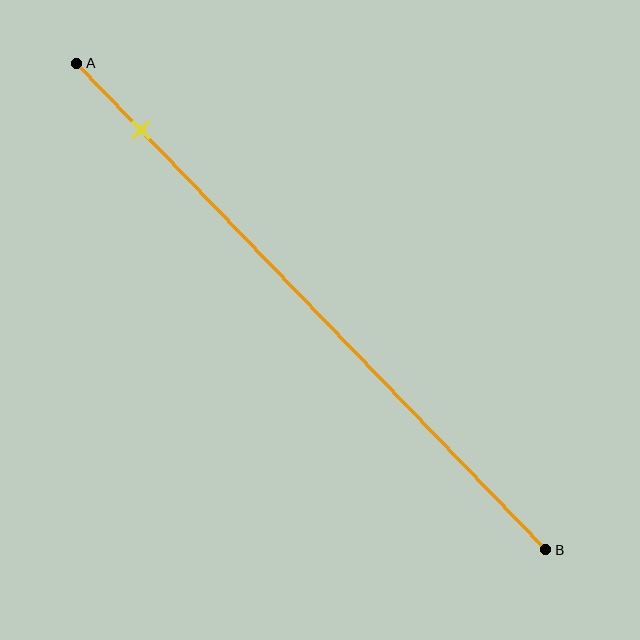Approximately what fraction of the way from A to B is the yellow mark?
The yellow mark is approximately 15% of the way from A to B.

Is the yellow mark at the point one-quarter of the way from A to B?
No, the mark is at about 15% from A, not at the 25% one-quarter point.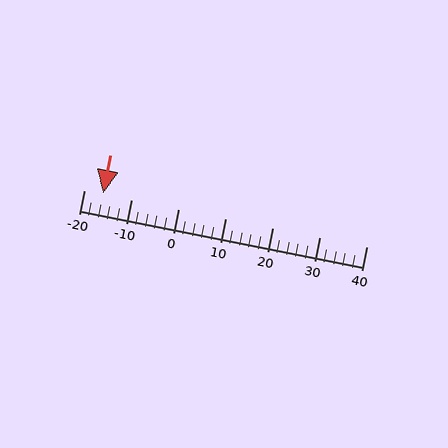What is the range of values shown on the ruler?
The ruler shows values from -20 to 40.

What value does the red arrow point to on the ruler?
The red arrow points to approximately -16.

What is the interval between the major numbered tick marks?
The major tick marks are spaced 10 units apart.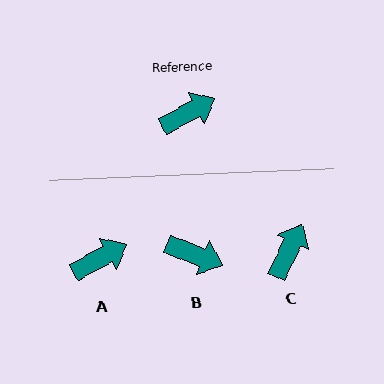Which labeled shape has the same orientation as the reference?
A.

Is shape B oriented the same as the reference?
No, it is off by about 48 degrees.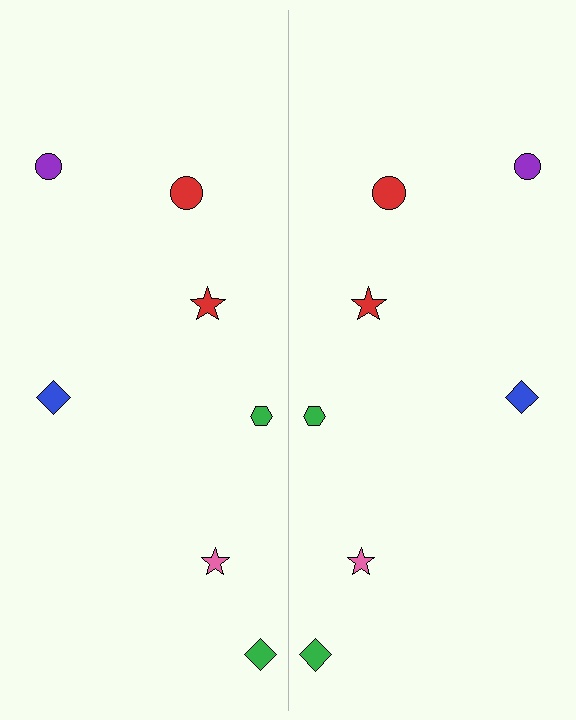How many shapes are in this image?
There are 14 shapes in this image.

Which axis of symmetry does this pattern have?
The pattern has a vertical axis of symmetry running through the center of the image.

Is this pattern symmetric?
Yes, this pattern has bilateral (reflection) symmetry.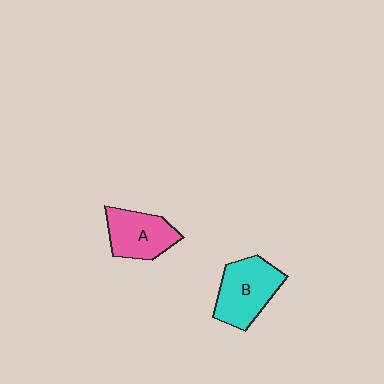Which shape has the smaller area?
Shape A (pink).